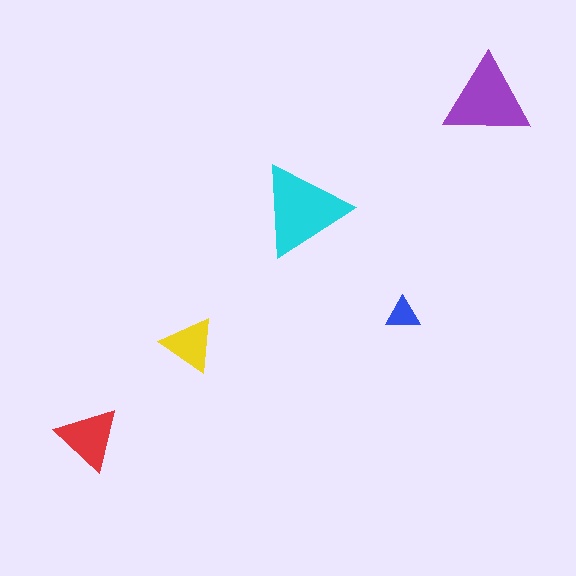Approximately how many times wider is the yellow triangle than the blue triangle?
About 1.5 times wider.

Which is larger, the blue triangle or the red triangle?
The red one.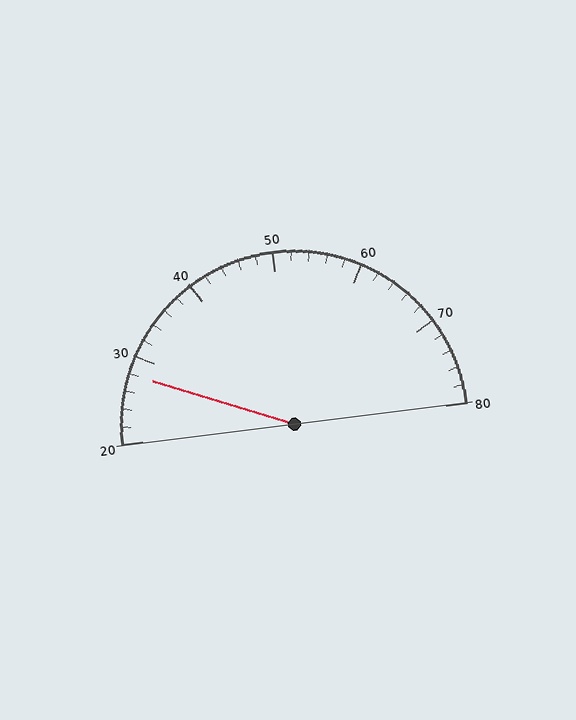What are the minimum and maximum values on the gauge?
The gauge ranges from 20 to 80.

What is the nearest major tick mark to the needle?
The nearest major tick mark is 30.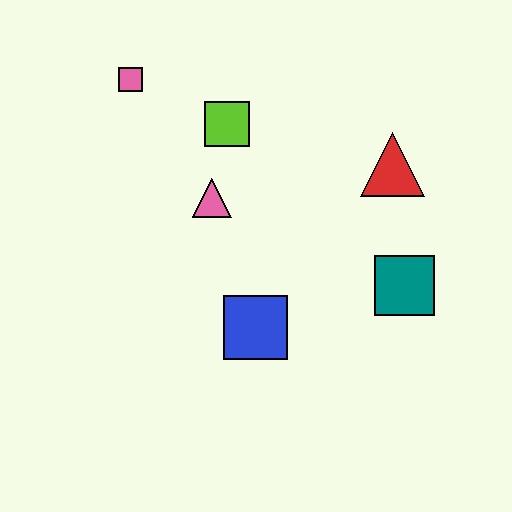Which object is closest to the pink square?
The lime square is closest to the pink square.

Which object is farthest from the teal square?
The pink square is farthest from the teal square.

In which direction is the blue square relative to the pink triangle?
The blue square is below the pink triangle.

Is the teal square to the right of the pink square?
Yes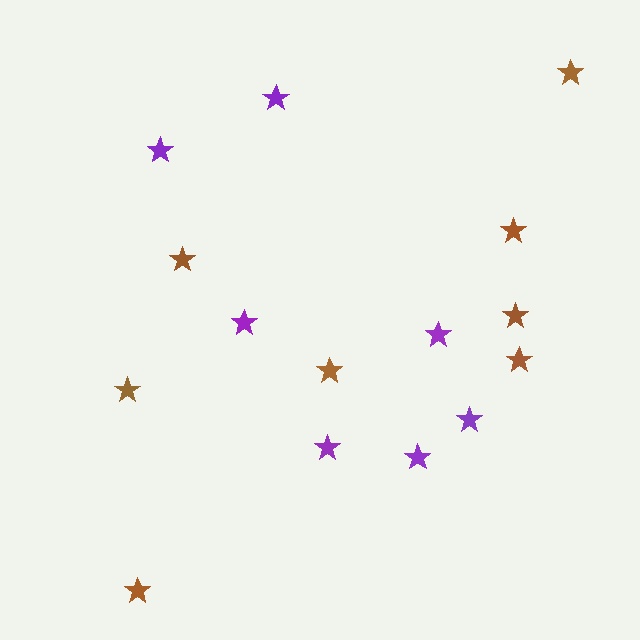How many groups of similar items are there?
There are 2 groups: one group of brown stars (8) and one group of purple stars (7).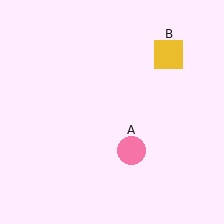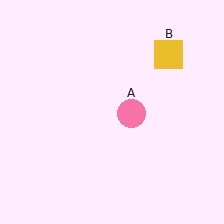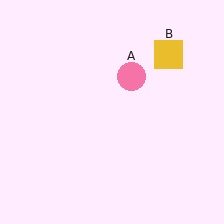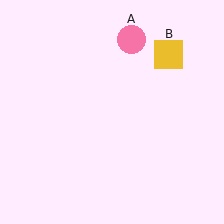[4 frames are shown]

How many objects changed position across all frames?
1 object changed position: pink circle (object A).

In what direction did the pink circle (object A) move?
The pink circle (object A) moved up.